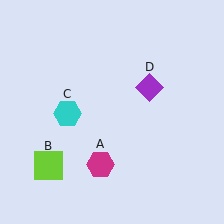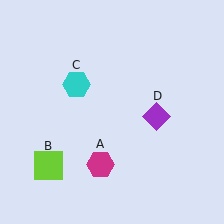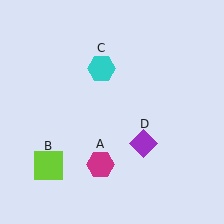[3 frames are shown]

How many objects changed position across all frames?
2 objects changed position: cyan hexagon (object C), purple diamond (object D).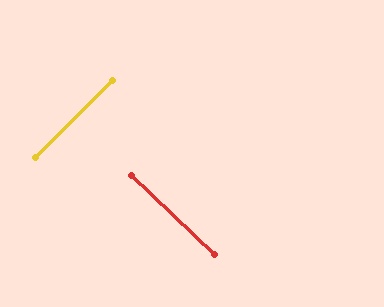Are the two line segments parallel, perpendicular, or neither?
Perpendicular — they meet at approximately 88°.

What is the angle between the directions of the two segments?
Approximately 88 degrees.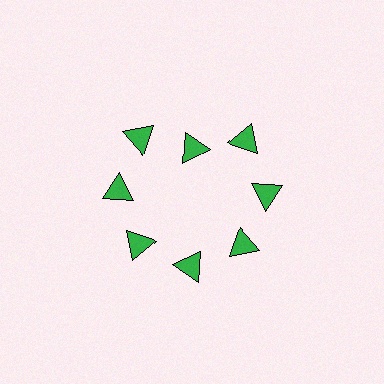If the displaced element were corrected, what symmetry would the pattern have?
It would have 8-fold rotational symmetry — the pattern would map onto itself every 45 degrees.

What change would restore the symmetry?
The symmetry would be restored by moving it outward, back onto the ring so that all 8 triangles sit at equal angles and equal distance from the center.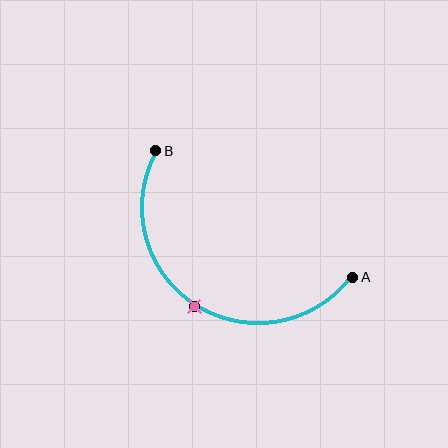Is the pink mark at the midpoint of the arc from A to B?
Yes. The pink mark lies on the arc at equal arc-length from both A and B — it is the arc midpoint.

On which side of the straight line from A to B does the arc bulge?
The arc bulges below the straight line connecting A and B.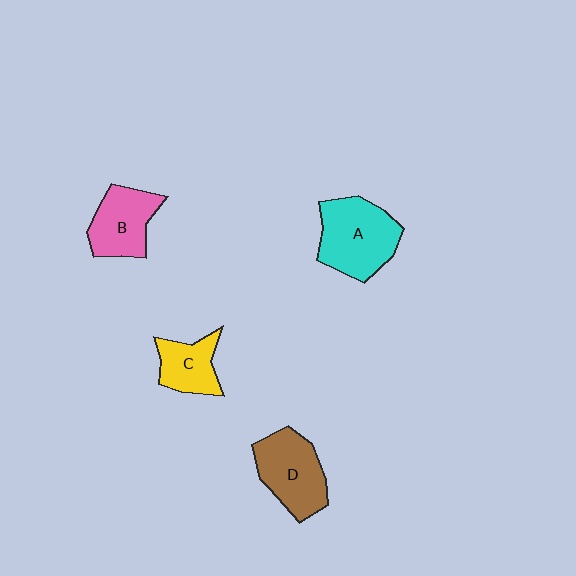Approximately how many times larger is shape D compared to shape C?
Approximately 1.5 times.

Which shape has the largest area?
Shape A (cyan).